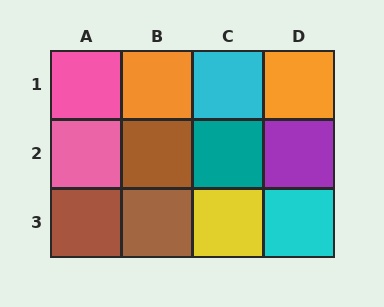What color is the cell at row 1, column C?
Cyan.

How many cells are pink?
2 cells are pink.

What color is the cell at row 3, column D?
Cyan.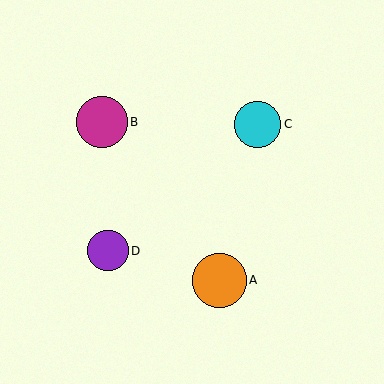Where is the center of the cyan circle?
The center of the cyan circle is at (258, 124).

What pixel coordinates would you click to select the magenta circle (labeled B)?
Click at (102, 122) to select the magenta circle B.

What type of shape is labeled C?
Shape C is a cyan circle.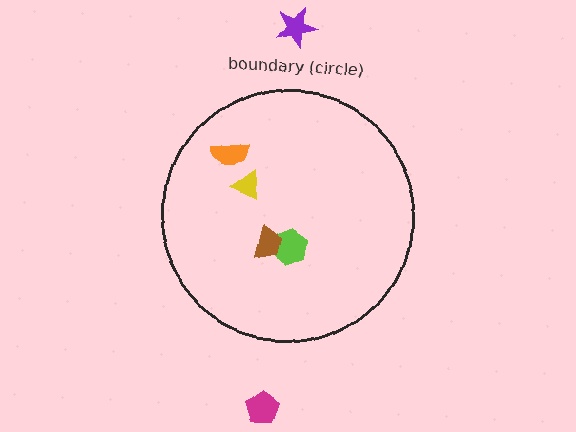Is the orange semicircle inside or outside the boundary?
Inside.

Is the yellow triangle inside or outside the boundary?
Inside.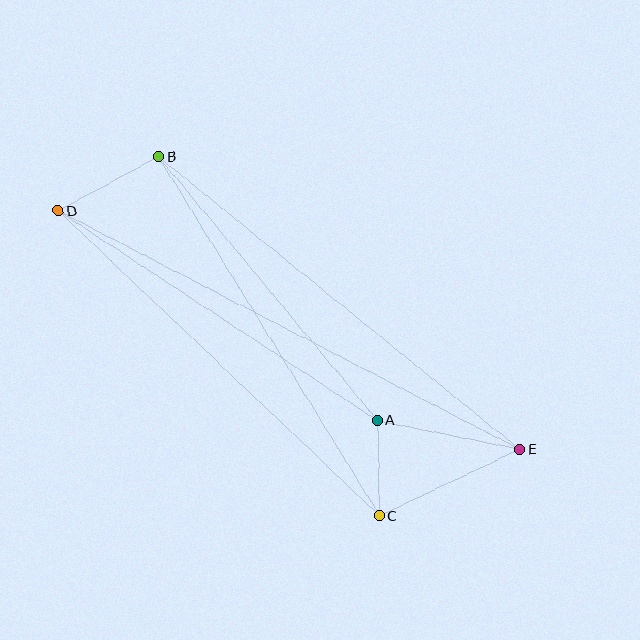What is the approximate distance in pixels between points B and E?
The distance between B and E is approximately 465 pixels.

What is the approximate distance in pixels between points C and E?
The distance between C and E is approximately 155 pixels.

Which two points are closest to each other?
Points A and C are closest to each other.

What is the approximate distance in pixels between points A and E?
The distance between A and E is approximately 145 pixels.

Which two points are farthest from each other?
Points D and E are farthest from each other.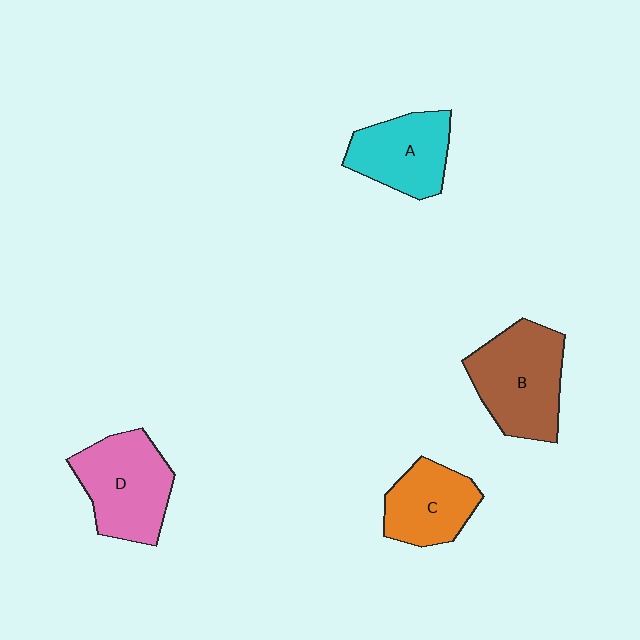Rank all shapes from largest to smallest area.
From largest to smallest: B (brown), D (pink), A (cyan), C (orange).